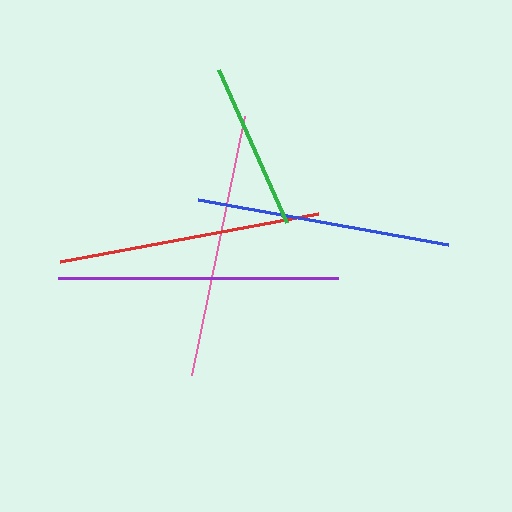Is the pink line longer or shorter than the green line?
The pink line is longer than the green line.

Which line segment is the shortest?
The green line is the shortest at approximately 167 pixels.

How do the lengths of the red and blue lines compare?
The red and blue lines are approximately the same length.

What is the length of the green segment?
The green segment is approximately 167 pixels long.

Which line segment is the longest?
The purple line is the longest at approximately 279 pixels.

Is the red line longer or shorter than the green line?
The red line is longer than the green line.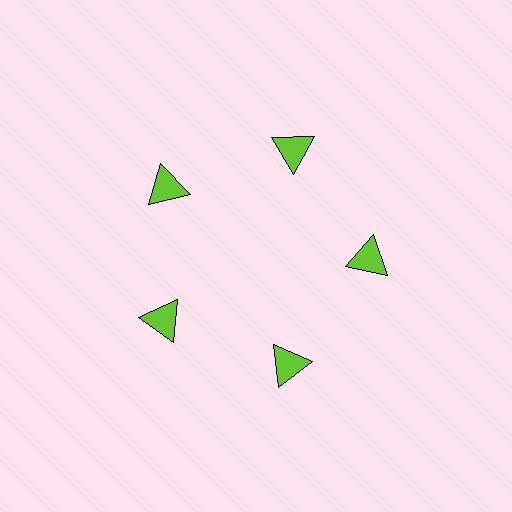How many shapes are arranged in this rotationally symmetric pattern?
There are 5 shapes, arranged in 5 groups of 1.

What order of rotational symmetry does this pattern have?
This pattern has 5-fold rotational symmetry.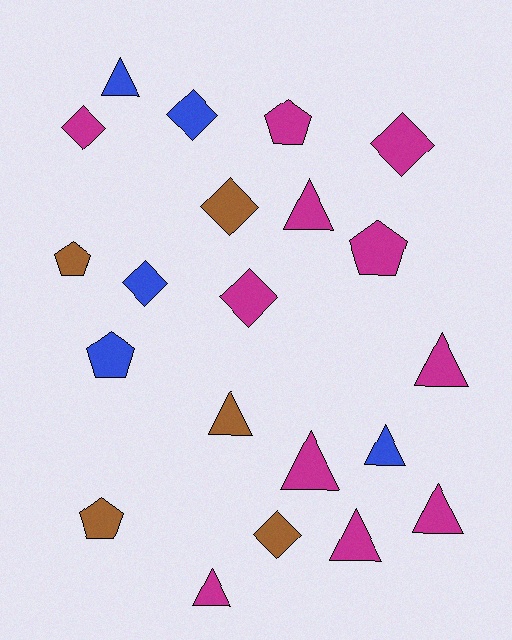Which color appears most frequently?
Magenta, with 11 objects.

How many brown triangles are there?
There is 1 brown triangle.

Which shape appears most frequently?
Triangle, with 9 objects.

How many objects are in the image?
There are 21 objects.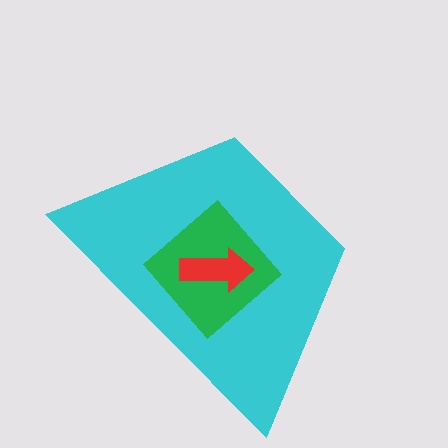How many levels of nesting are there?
3.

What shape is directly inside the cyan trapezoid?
The green diamond.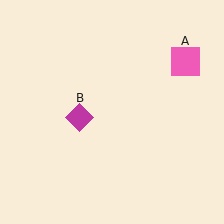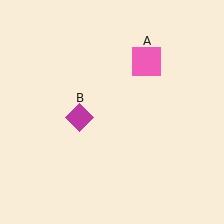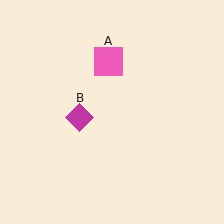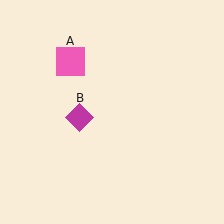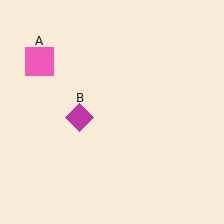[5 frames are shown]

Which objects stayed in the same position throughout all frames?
Magenta diamond (object B) remained stationary.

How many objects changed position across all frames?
1 object changed position: pink square (object A).